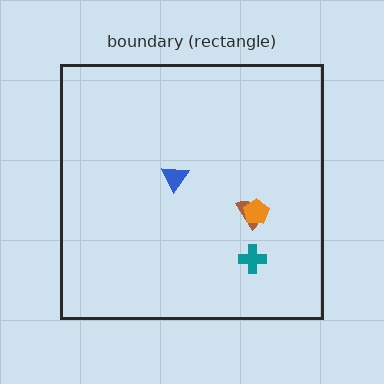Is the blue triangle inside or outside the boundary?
Inside.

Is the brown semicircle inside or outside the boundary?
Inside.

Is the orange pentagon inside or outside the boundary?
Inside.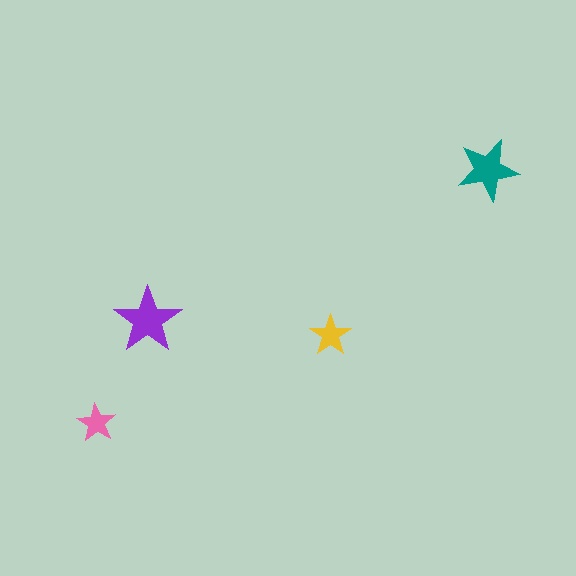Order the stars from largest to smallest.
the purple one, the teal one, the yellow one, the pink one.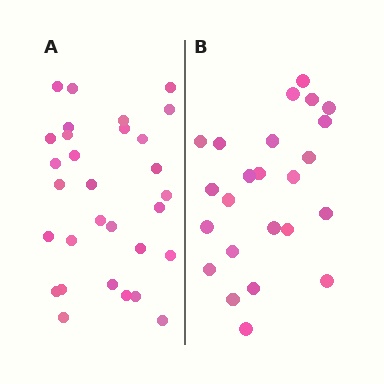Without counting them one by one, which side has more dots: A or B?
Region A (the left region) has more dots.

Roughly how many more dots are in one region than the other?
Region A has about 6 more dots than region B.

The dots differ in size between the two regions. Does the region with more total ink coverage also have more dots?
No. Region B has more total ink coverage because its dots are larger, but region A actually contains more individual dots. Total area can be misleading — the number of items is what matters here.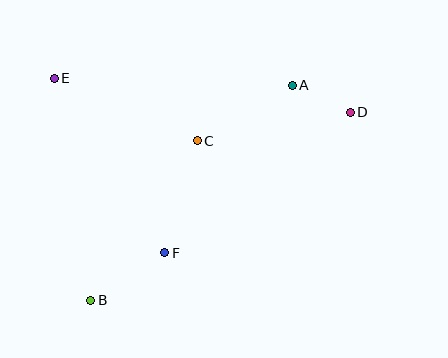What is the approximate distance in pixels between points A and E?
The distance between A and E is approximately 238 pixels.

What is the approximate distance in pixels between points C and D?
The distance between C and D is approximately 156 pixels.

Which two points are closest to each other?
Points A and D are closest to each other.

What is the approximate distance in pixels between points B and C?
The distance between B and C is approximately 192 pixels.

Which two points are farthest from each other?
Points B and D are farthest from each other.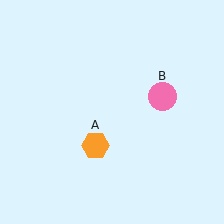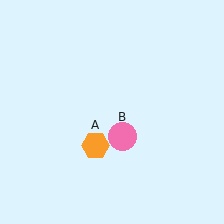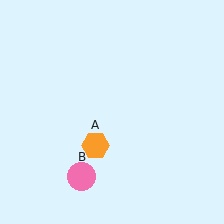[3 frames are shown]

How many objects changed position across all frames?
1 object changed position: pink circle (object B).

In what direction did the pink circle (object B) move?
The pink circle (object B) moved down and to the left.